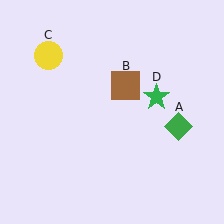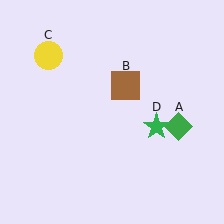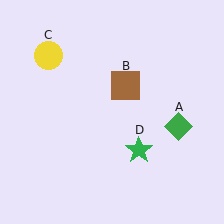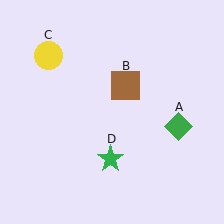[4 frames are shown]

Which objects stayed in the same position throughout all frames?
Green diamond (object A) and brown square (object B) and yellow circle (object C) remained stationary.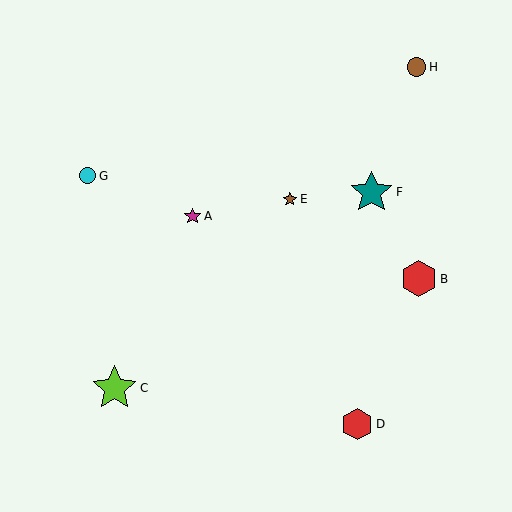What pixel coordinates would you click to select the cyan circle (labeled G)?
Click at (87, 176) to select the cyan circle G.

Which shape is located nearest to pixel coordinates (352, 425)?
The red hexagon (labeled D) at (357, 424) is nearest to that location.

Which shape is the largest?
The lime star (labeled C) is the largest.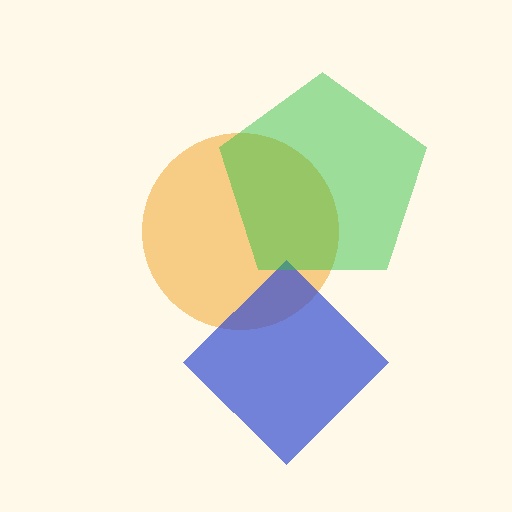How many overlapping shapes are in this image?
There are 3 overlapping shapes in the image.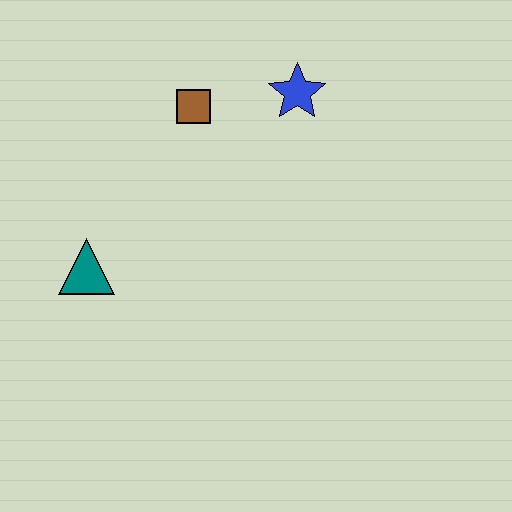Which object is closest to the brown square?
The blue star is closest to the brown square.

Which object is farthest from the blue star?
The teal triangle is farthest from the blue star.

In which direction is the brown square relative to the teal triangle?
The brown square is above the teal triangle.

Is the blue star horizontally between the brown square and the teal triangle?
No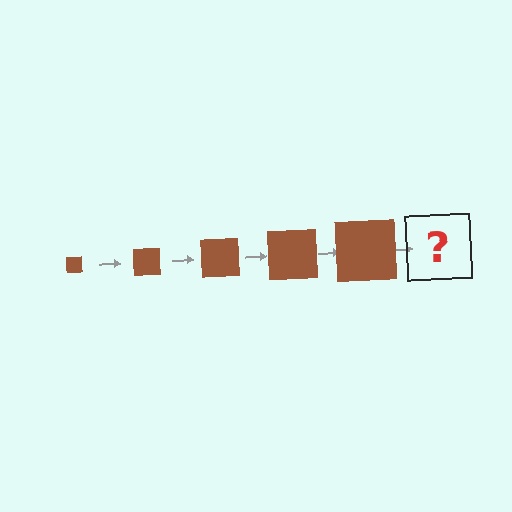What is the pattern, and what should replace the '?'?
The pattern is that the square gets progressively larger each step. The '?' should be a brown square, larger than the previous one.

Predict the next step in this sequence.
The next step is a brown square, larger than the previous one.